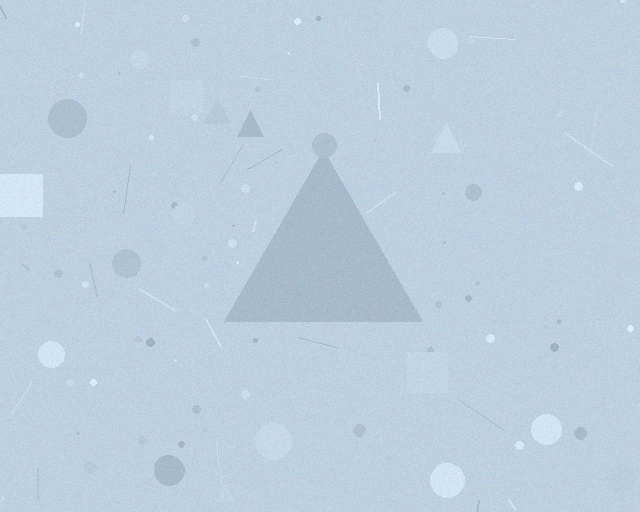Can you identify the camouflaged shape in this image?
The camouflaged shape is a triangle.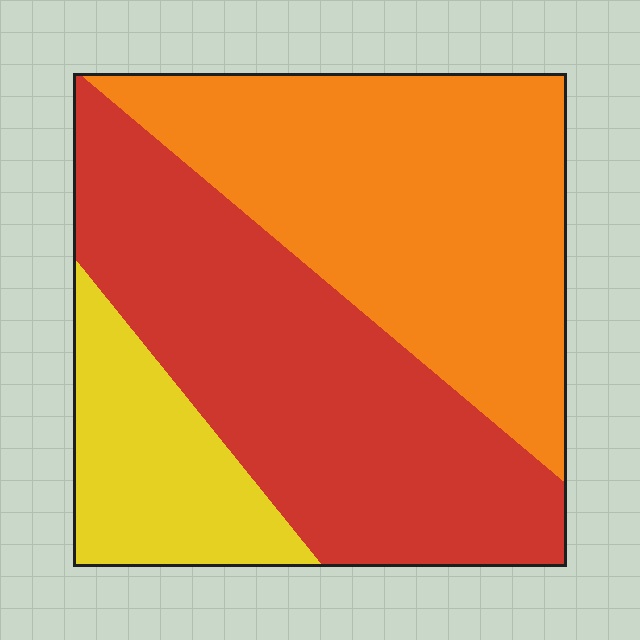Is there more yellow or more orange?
Orange.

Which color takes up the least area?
Yellow, at roughly 15%.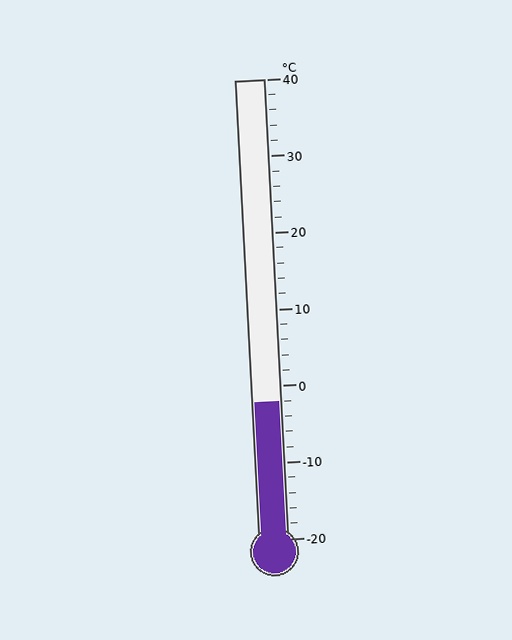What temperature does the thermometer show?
The thermometer shows approximately -2°C.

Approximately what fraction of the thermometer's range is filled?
The thermometer is filled to approximately 30% of its range.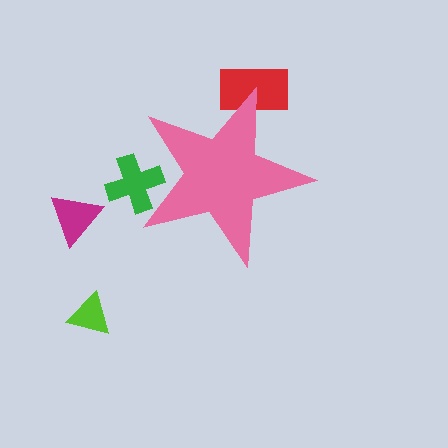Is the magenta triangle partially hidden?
No, the magenta triangle is fully visible.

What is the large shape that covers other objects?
A pink star.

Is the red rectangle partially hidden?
Yes, the red rectangle is partially hidden behind the pink star.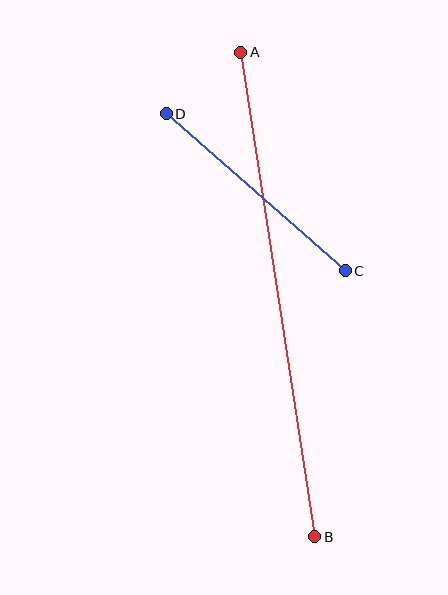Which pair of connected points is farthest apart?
Points A and B are farthest apart.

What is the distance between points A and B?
The distance is approximately 490 pixels.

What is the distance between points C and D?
The distance is approximately 238 pixels.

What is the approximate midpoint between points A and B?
The midpoint is at approximately (278, 295) pixels.